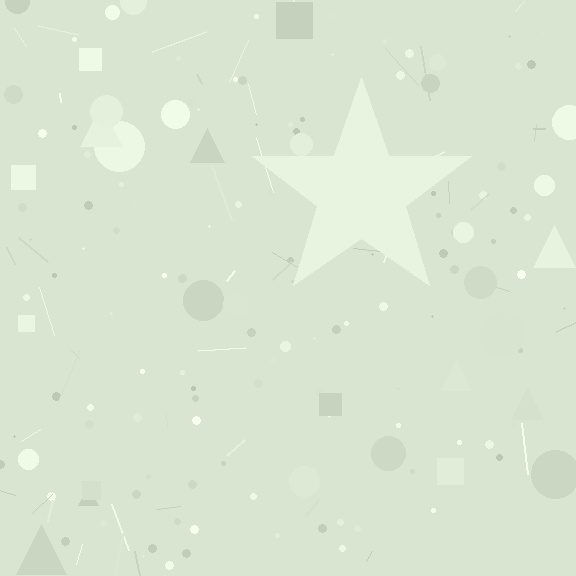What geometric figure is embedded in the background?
A star is embedded in the background.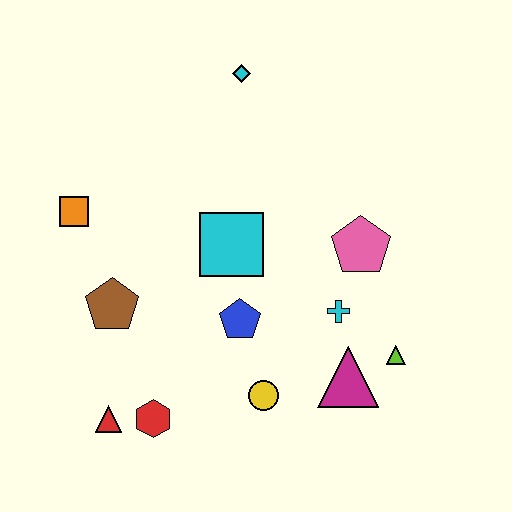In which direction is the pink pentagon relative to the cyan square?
The pink pentagon is to the right of the cyan square.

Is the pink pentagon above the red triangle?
Yes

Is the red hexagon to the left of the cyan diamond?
Yes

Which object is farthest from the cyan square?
The red triangle is farthest from the cyan square.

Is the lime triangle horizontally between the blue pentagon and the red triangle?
No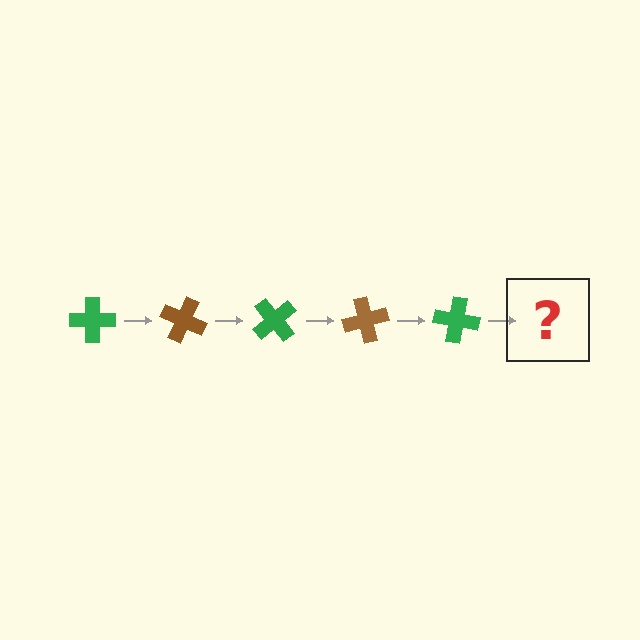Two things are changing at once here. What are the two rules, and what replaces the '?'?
The two rules are that it rotates 25 degrees each step and the color cycles through green and brown. The '?' should be a brown cross, rotated 125 degrees from the start.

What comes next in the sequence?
The next element should be a brown cross, rotated 125 degrees from the start.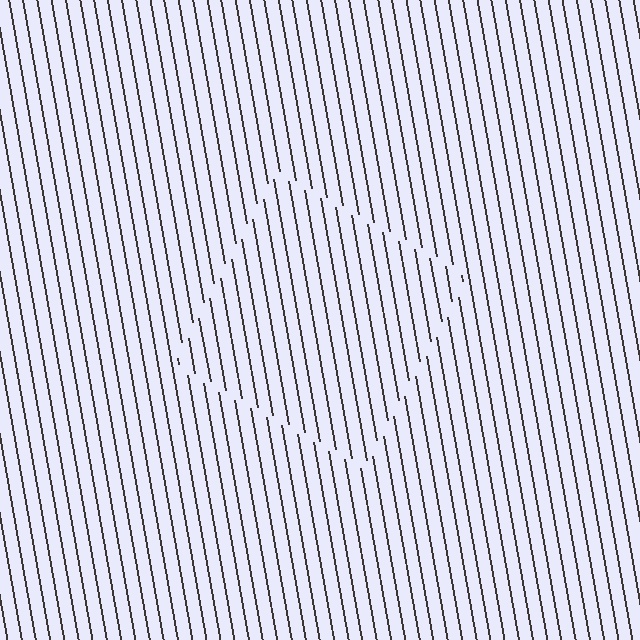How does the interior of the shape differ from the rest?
The interior of the shape contains the same grating, shifted by half a period — the contour is defined by the phase discontinuity where line-ends from the inner and outer gratings abut.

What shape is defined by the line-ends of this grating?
An illusory square. The interior of the shape contains the same grating, shifted by half a period — the contour is defined by the phase discontinuity where line-ends from the inner and outer gratings abut.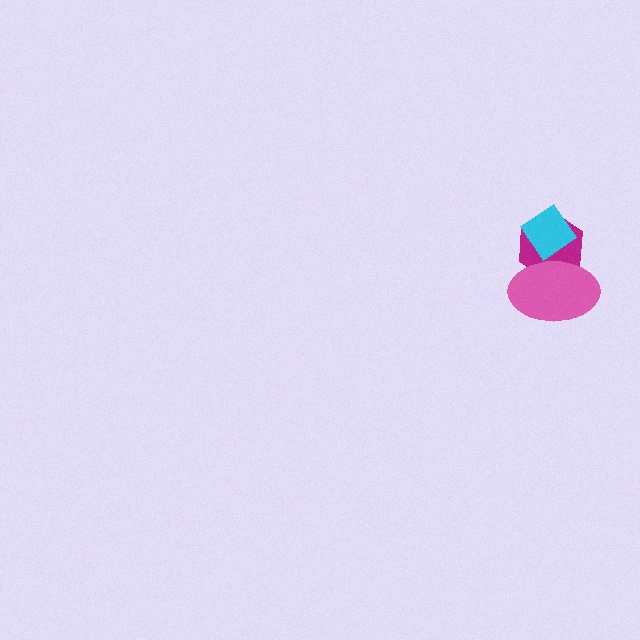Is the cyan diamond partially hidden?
No, no other shape covers it.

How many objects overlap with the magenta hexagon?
2 objects overlap with the magenta hexagon.